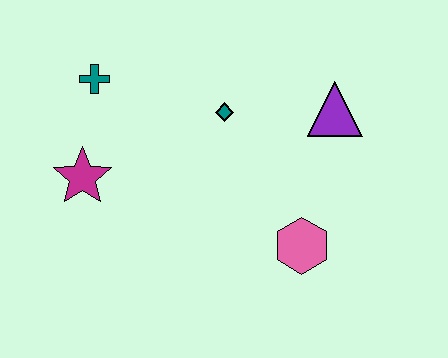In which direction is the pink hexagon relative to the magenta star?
The pink hexagon is to the right of the magenta star.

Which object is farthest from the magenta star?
The purple triangle is farthest from the magenta star.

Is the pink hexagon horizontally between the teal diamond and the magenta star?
No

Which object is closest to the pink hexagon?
The purple triangle is closest to the pink hexagon.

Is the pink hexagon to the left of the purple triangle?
Yes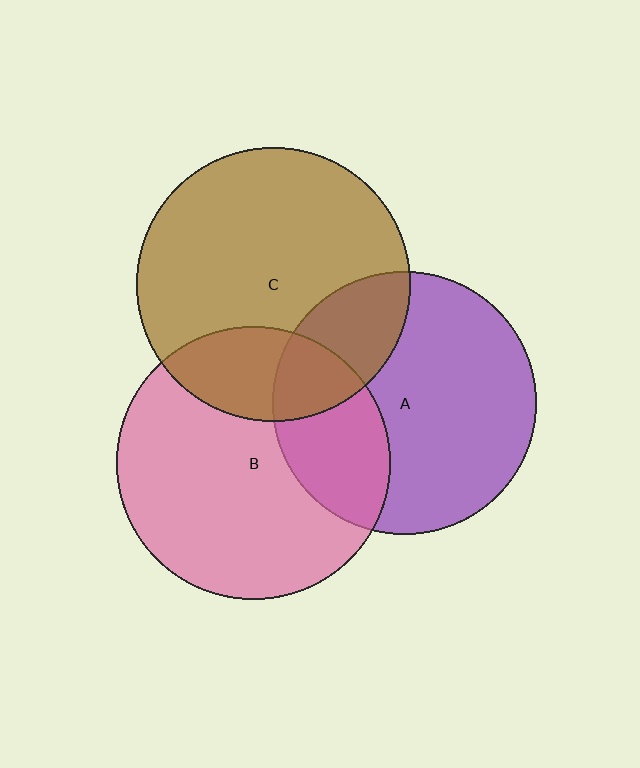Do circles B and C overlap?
Yes.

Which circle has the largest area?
Circle C (brown).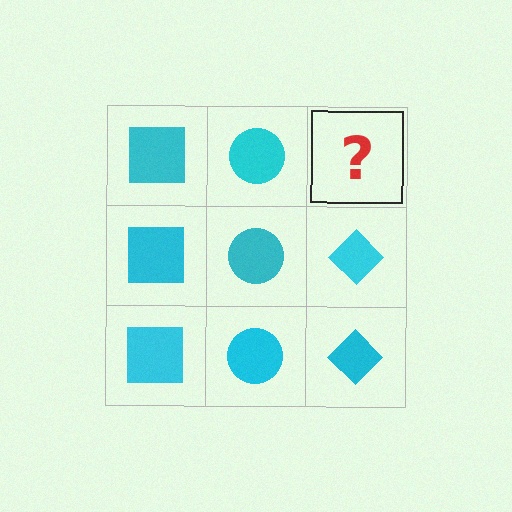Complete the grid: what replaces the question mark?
The question mark should be replaced with a cyan diamond.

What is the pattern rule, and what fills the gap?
The rule is that each column has a consistent shape. The gap should be filled with a cyan diamond.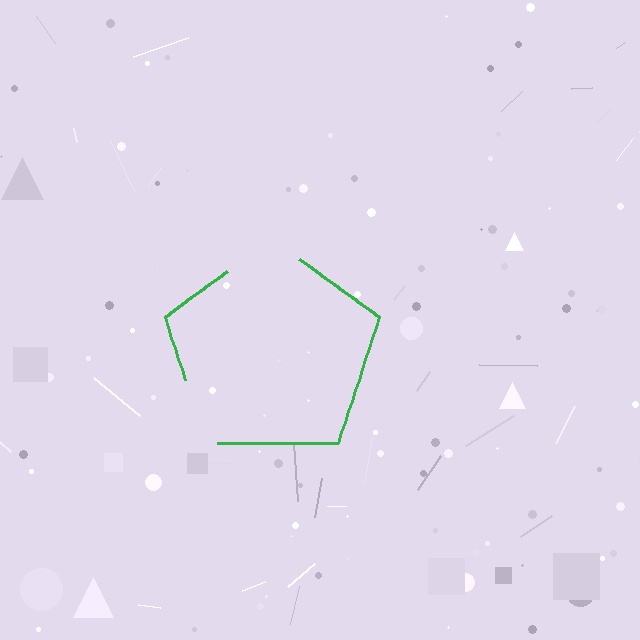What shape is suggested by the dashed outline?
The dashed outline suggests a pentagon.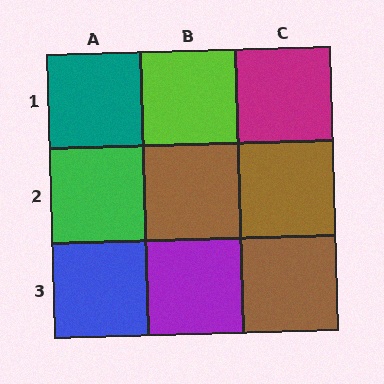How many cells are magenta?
1 cell is magenta.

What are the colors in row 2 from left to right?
Green, brown, brown.